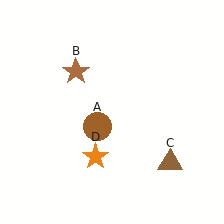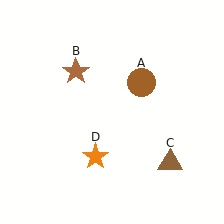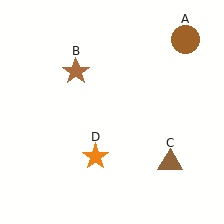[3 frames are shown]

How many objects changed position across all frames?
1 object changed position: brown circle (object A).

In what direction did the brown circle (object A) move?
The brown circle (object A) moved up and to the right.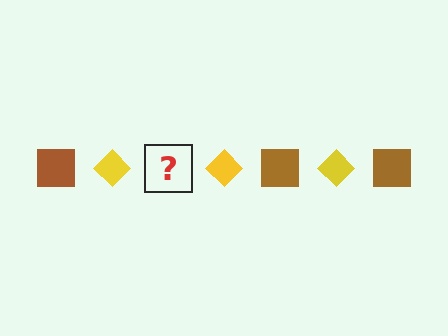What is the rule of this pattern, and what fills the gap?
The rule is that the pattern alternates between brown square and yellow diamond. The gap should be filled with a brown square.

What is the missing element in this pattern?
The missing element is a brown square.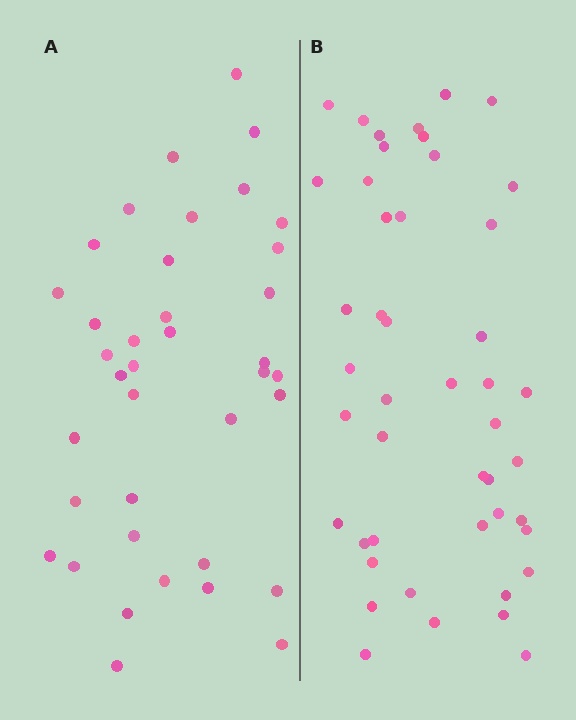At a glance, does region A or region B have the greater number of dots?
Region B (the right region) has more dots.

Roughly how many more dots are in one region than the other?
Region B has roughly 8 or so more dots than region A.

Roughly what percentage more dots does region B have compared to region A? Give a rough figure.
About 20% more.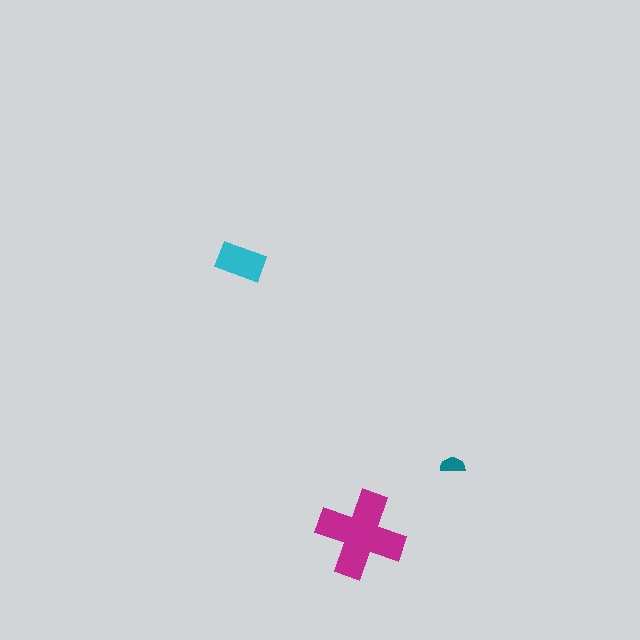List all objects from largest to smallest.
The magenta cross, the cyan rectangle, the teal semicircle.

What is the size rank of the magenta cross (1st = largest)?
1st.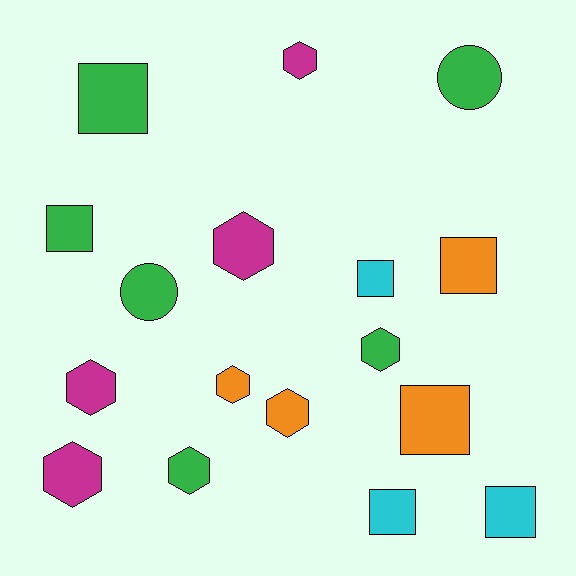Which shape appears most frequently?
Hexagon, with 8 objects.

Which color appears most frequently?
Green, with 6 objects.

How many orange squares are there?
There are 2 orange squares.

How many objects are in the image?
There are 17 objects.